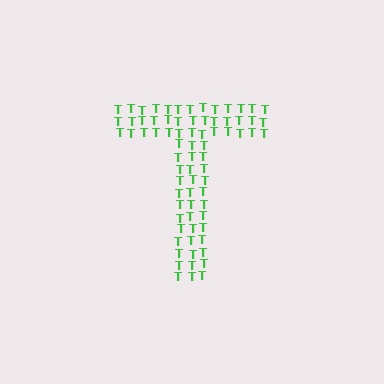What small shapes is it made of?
It is made of small letter T's.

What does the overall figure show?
The overall figure shows the letter T.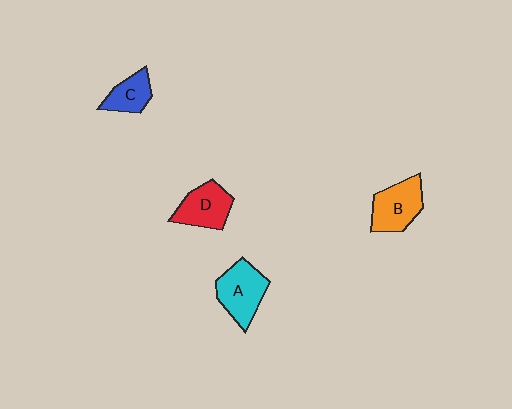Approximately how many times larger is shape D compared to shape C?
Approximately 1.4 times.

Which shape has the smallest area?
Shape C (blue).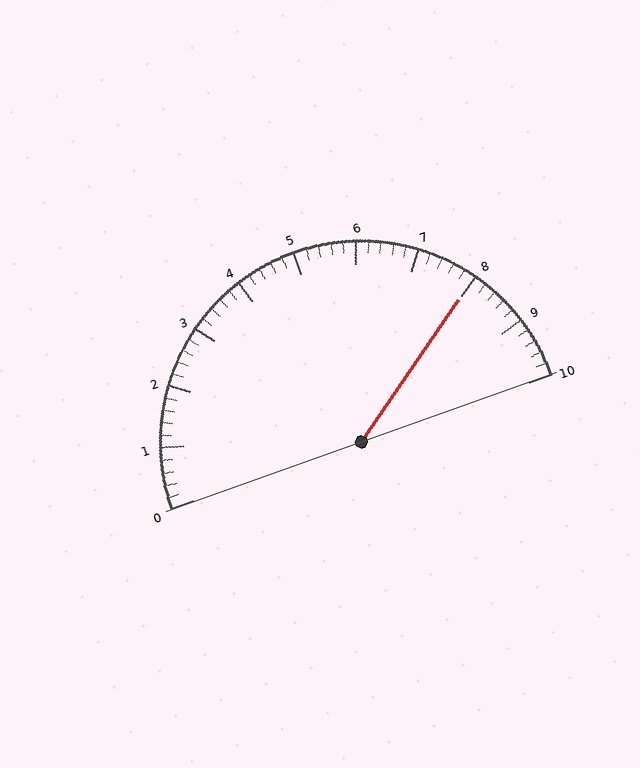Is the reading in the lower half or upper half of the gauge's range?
The reading is in the upper half of the range (0 to 10).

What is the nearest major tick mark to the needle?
The nearest major tick mark is 8.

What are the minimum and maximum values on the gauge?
The gauge ranges from 0 to 10.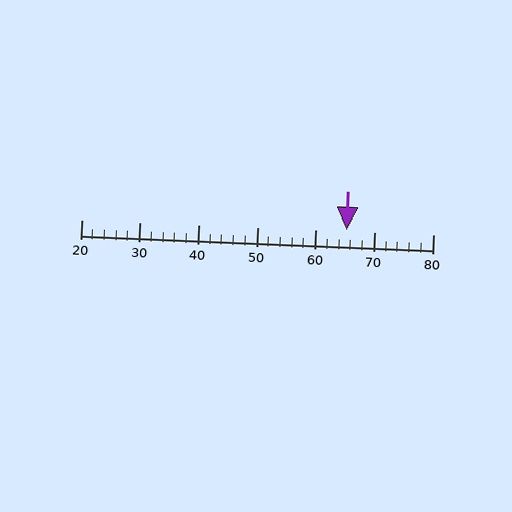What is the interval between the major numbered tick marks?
The major tick marks are spaced 10 units apart.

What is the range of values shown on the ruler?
The ruler shows values from 20 to 80.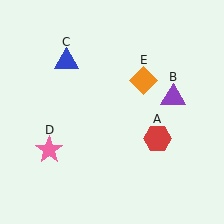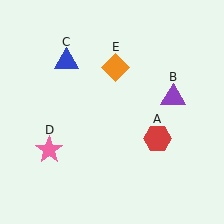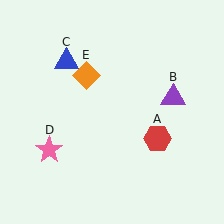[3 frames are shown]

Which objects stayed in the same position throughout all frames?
Red hexagon (object A) and purple triangle (object B) and blue triangle (object C) and pink star (object D) remained stationary.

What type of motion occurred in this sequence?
The orange diamond (object E) rotated counterclockwise around the center of the scene.